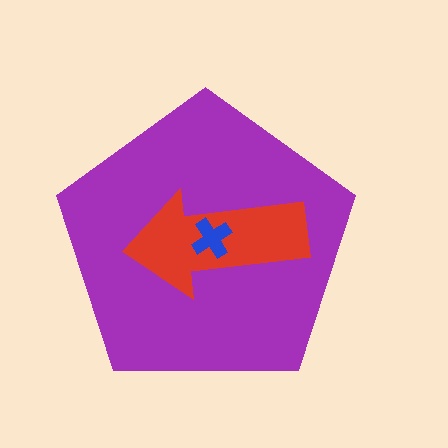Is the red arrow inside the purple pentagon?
Yes.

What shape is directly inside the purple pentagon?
The red arrow.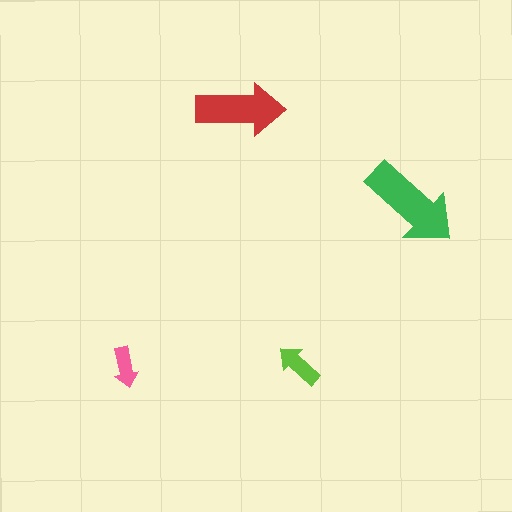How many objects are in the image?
There are 4 objects in the image.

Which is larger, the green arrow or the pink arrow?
The green one.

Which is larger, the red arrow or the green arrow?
The green one.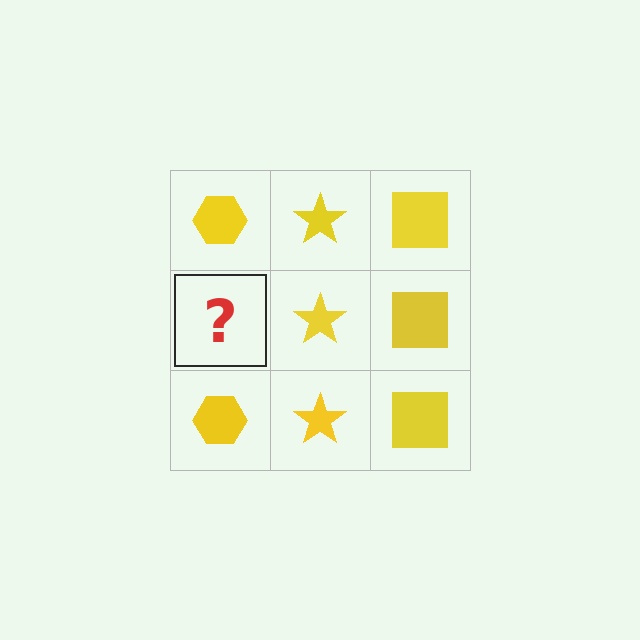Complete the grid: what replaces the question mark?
The question mark should be replaced with a yellow hexagon.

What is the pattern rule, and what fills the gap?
The rule is that each column has a consistent shape. The gap should be filled with a yellow hexagon.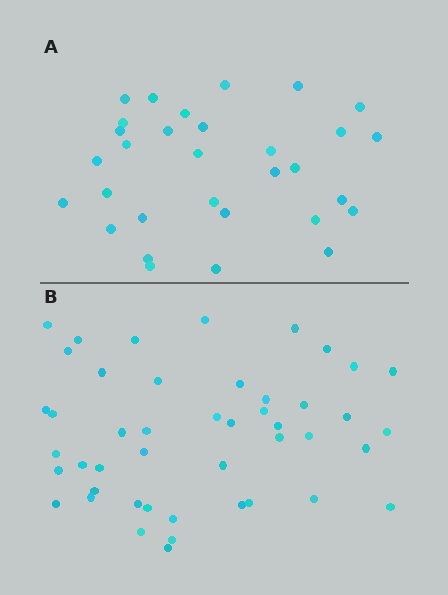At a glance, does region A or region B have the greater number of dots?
Region B (the bottom region) has more dots.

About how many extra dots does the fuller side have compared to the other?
Region B has approximately 15 more dots than region A.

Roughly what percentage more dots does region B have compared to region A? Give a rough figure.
About 50% more.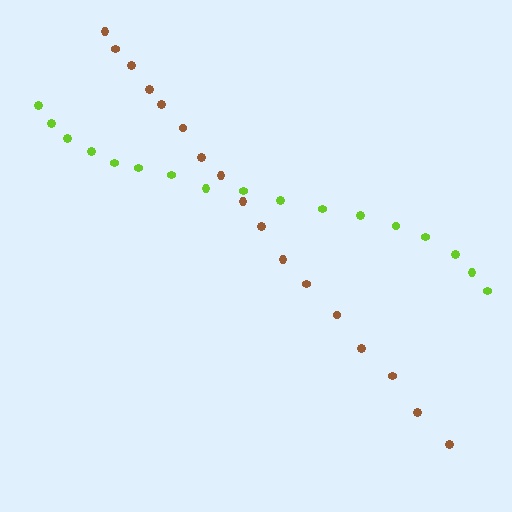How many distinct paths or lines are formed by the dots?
There are 2 distinct paths.